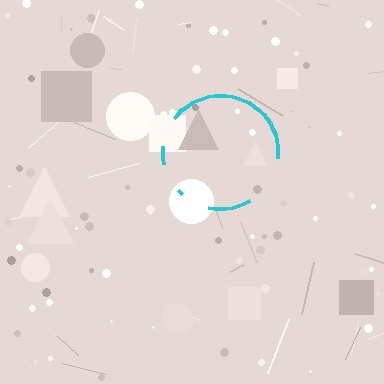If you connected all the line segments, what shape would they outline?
They would outline a circle.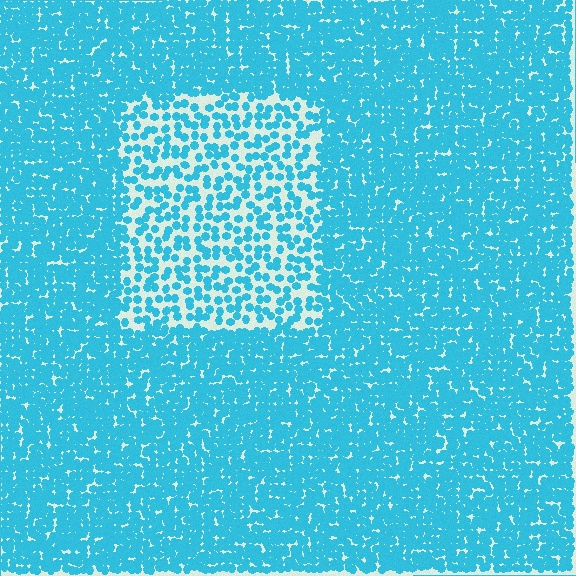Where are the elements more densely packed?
The elements are more densely packed outside the rectangle boundary.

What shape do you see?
I see a rectangle.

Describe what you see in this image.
The image contains small cyan elements arranged at two different densities. A rectangle-shaped region is visible where the elements are less densely packed than the surrounding area.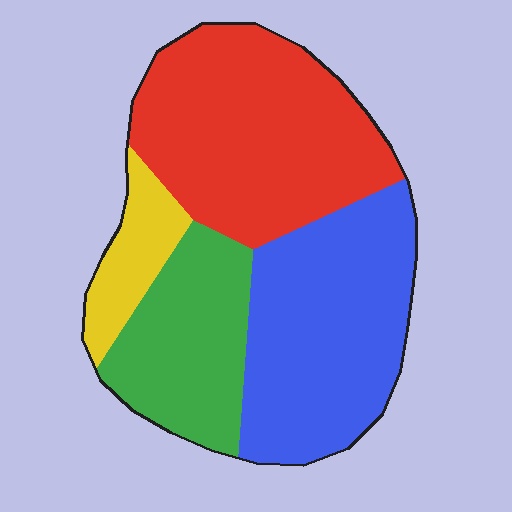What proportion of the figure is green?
Green covers roughly 20% of the figure.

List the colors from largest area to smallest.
From largest to smallest: red, blue, green, yellow.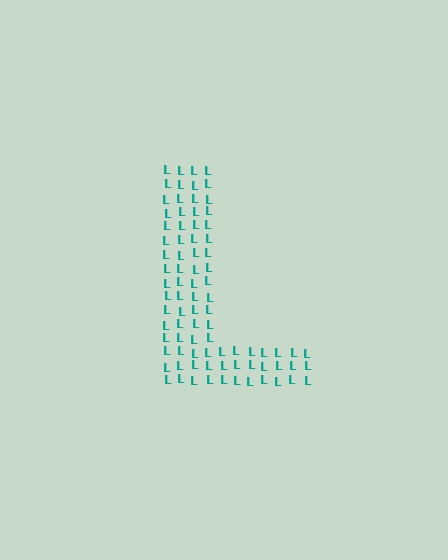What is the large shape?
The large shape is the letter L.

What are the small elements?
The small elements are letter L's.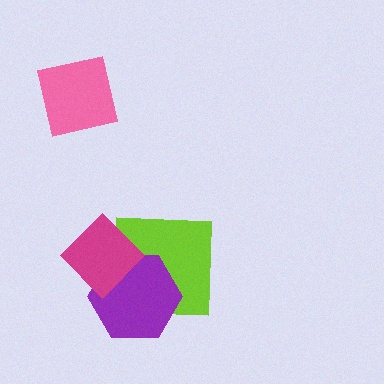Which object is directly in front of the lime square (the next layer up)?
The purple hexagon is directly in front of the lime square.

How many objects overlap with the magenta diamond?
2 objects overlap with the magenta diamond.